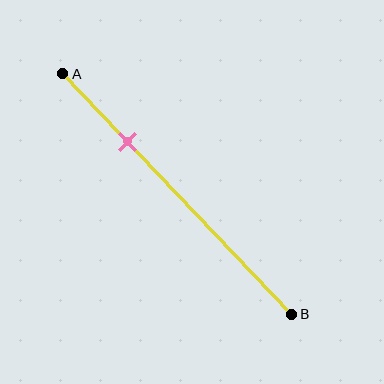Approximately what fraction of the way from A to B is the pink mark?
The pink mark is approximately 30% of the way from A to B.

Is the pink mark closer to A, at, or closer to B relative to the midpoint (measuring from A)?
The pink mark is closer to point A than the midpoint of segment AB.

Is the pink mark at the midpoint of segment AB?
No, the mark is at about 30% from A, not at the 50% midpoint.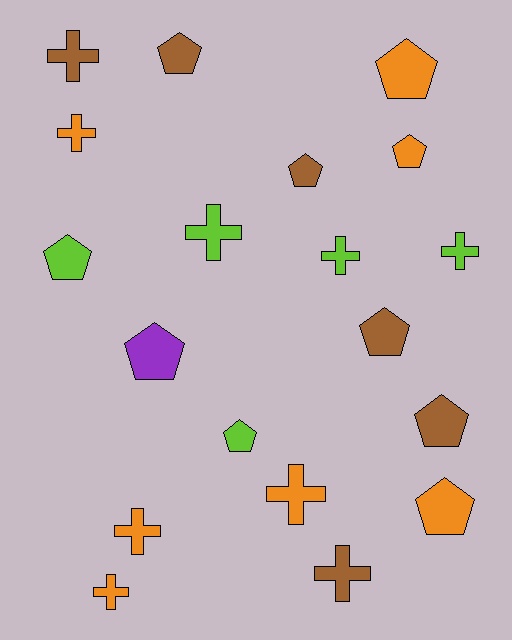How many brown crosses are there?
There are 2 brown crosses.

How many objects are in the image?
There are 19 objects.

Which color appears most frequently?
Orange, with 7 objects.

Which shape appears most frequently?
Pentagon, with 10 objects.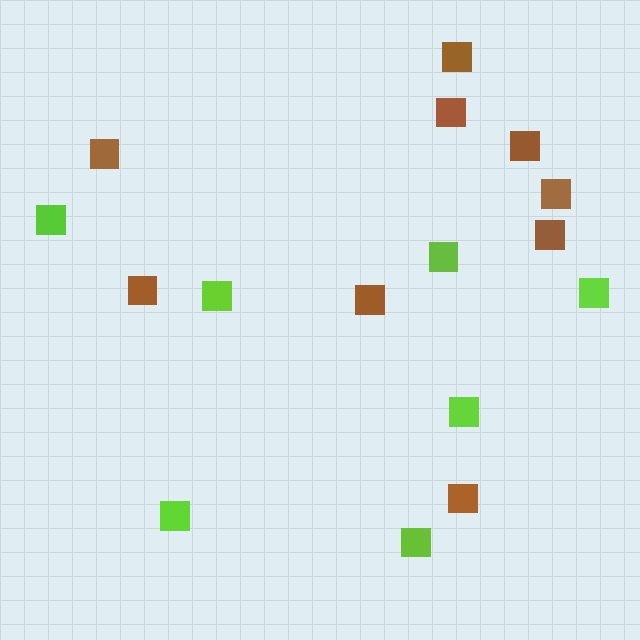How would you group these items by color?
There are 2 groups: one group of lime squares (7) and one group of brown squares (9).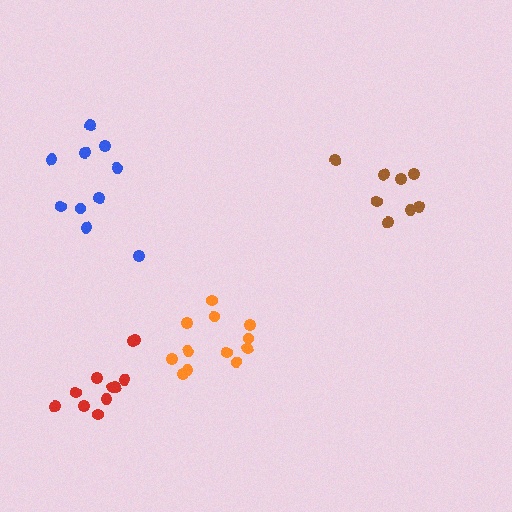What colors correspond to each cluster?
The clusters are colored: brown, orange, blue, red.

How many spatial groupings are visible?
There are 4 spatial groupings.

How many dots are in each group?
Group 1: 8 dots, Group 2: 12 dots, Group 3: 10 dots, Group 4: 11 dots (41 total).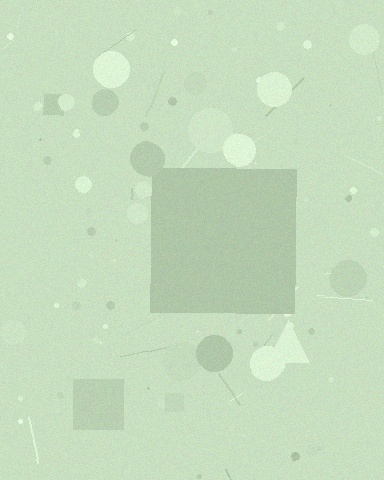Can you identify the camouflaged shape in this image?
The camouflaged shape is a square.